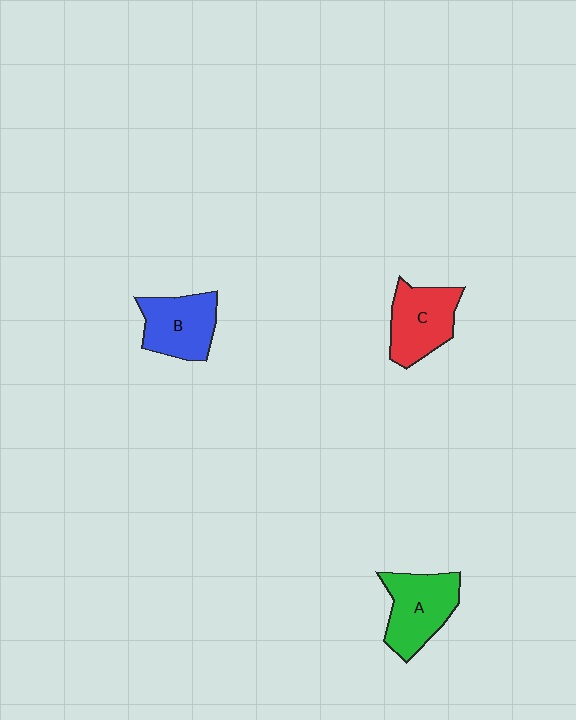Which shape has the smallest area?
Shape B (blue).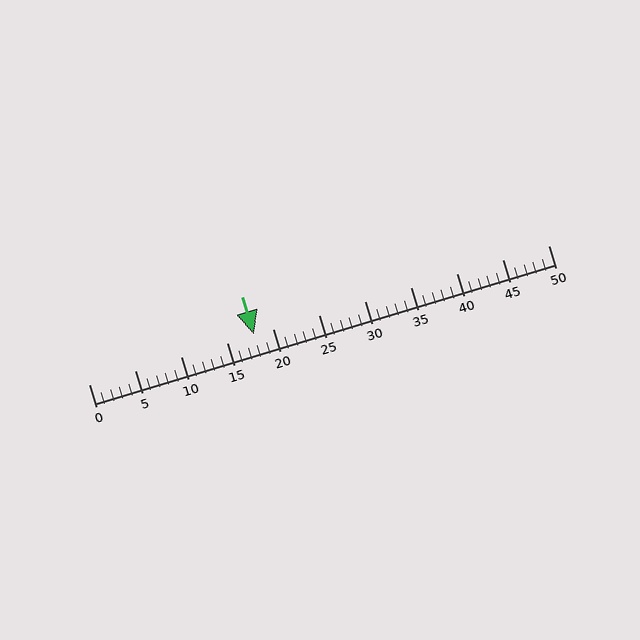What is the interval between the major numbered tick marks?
The major tick marks are spaced 5 units apart.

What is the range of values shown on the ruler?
The ruler shows values from 0 to 50.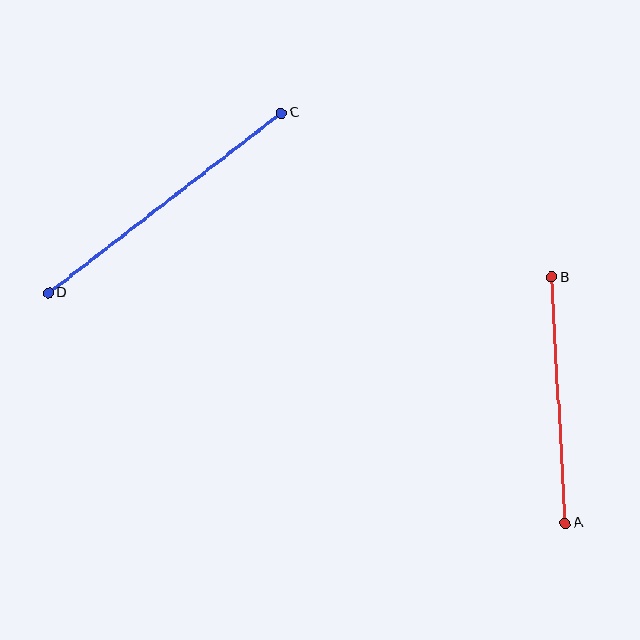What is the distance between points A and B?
The distance is approximately 247 pixels.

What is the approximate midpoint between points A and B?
The midpoint is at approximately (559, 400) pixels.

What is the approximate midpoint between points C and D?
The midpoint is at approximately (165, 203) pixels.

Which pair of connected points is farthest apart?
Points C and D are farthest apart.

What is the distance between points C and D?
The distance is approximately 294 pixels.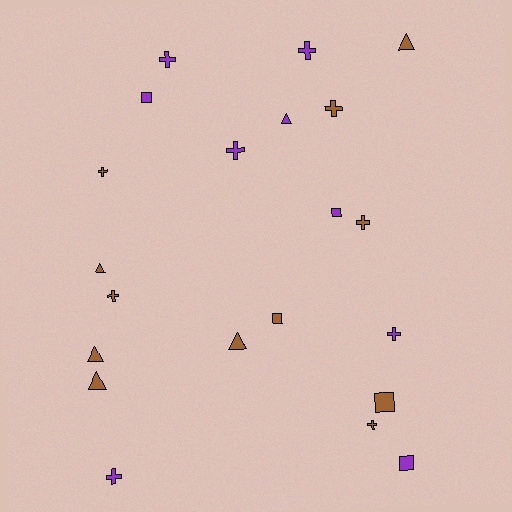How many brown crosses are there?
There are 5 brown crosses.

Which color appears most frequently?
Brown, with 12 objects.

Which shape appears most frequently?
Cross, with 10 objects.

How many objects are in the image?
There are 21 objects.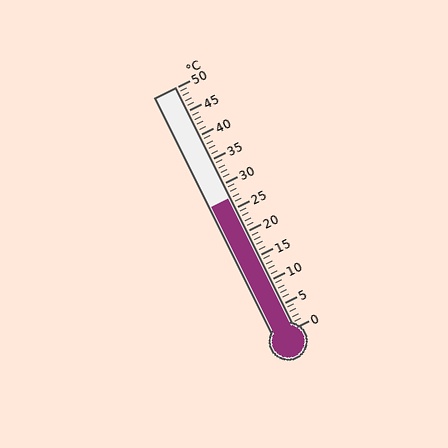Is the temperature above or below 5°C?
The temperature is above 5°C.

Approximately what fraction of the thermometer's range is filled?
The thermometer is filled to approximately 55% of its range.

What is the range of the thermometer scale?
The thermometer scale ranges from 0°C to 50°C.